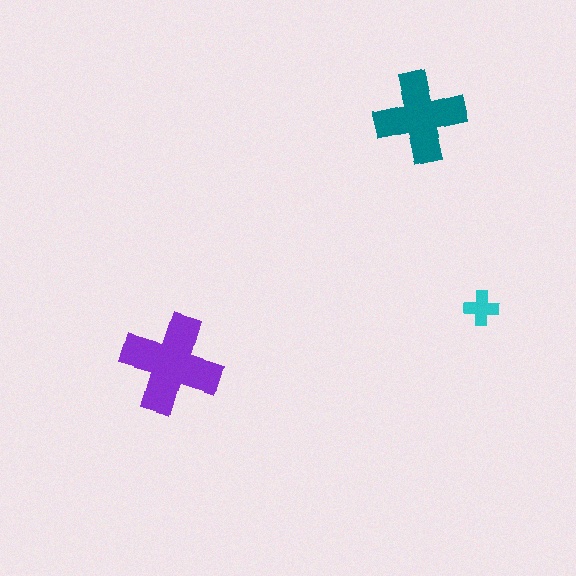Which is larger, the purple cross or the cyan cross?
The purple one.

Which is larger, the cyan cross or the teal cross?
The teal one.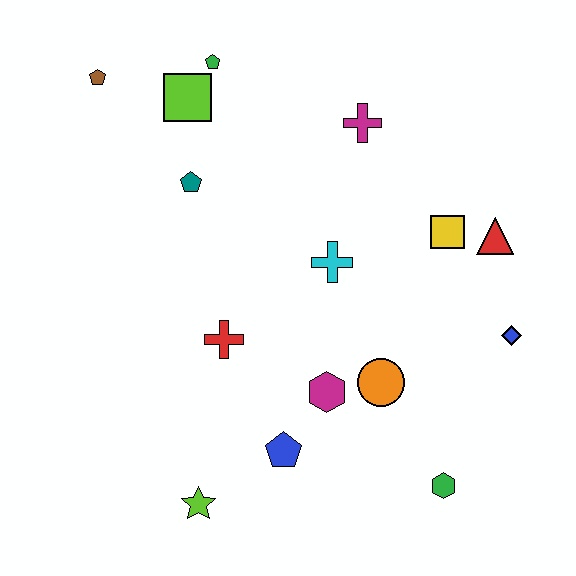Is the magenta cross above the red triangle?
Yes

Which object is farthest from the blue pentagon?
The brown pentagon is farthest from the blue pentagon.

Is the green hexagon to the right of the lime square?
Yes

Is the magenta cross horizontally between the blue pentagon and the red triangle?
Yes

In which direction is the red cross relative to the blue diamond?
The red cross is to the left of the blue diamond.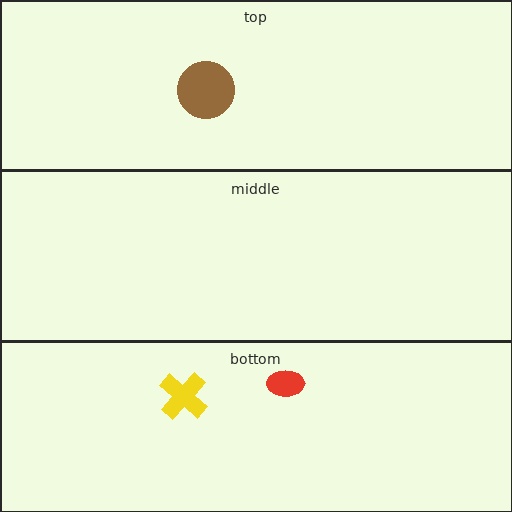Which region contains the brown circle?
The top region.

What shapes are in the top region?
The brown circle.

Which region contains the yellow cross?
The bottom region.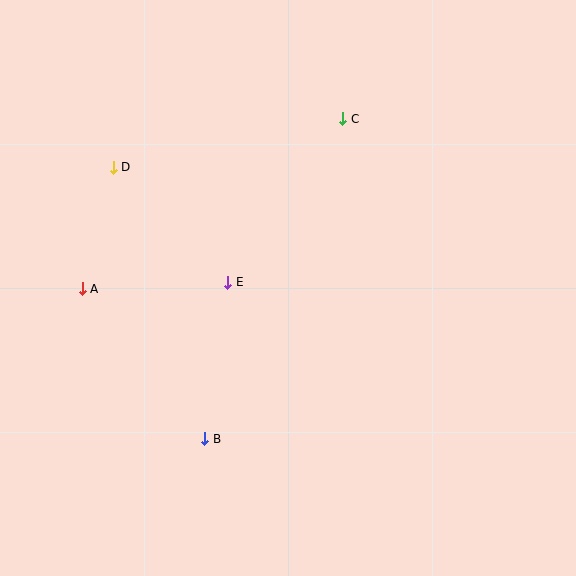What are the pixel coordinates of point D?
Point D is at (113, 167).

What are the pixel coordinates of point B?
Point B is at (205, 439).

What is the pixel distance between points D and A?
The distance between D and A is 126 pixels.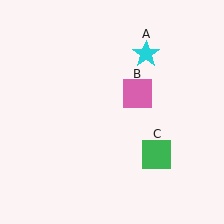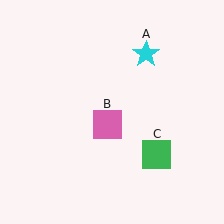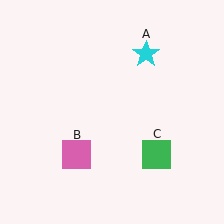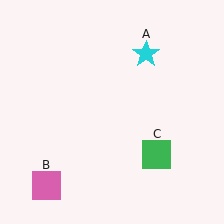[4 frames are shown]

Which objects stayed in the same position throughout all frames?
Cyan star (object A) and green square (object C) remained stationary.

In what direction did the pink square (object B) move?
The pink square (object B) moved down and to the left.